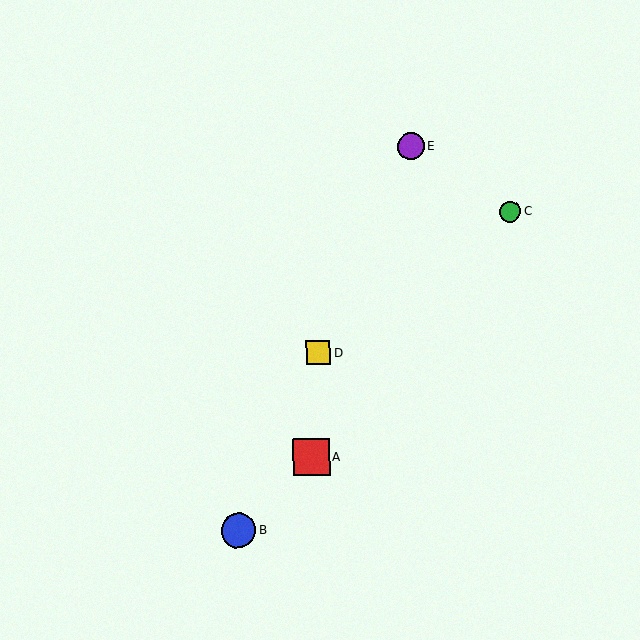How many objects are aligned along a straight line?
3 objects (B, D, E) are aligned along a straight line.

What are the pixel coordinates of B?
Object B is at (238, 531).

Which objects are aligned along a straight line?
Objects B, D, E are aligned along a straight line.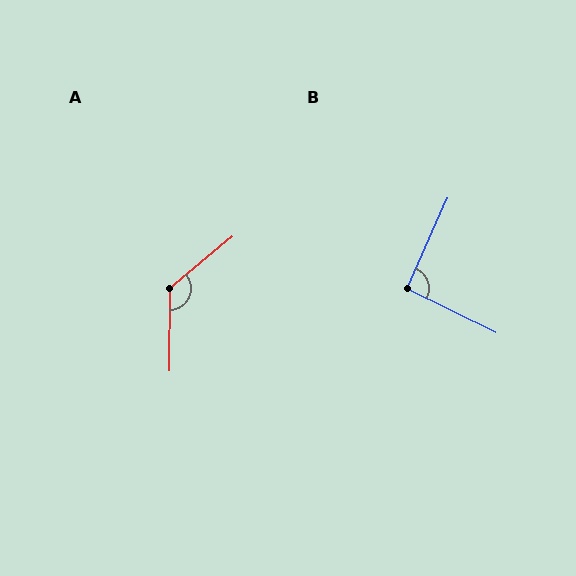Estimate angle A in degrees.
Approximately 129 degrees.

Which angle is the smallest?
B, at approximately 92 degrees.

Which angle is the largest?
A, at approximately 129 degrees.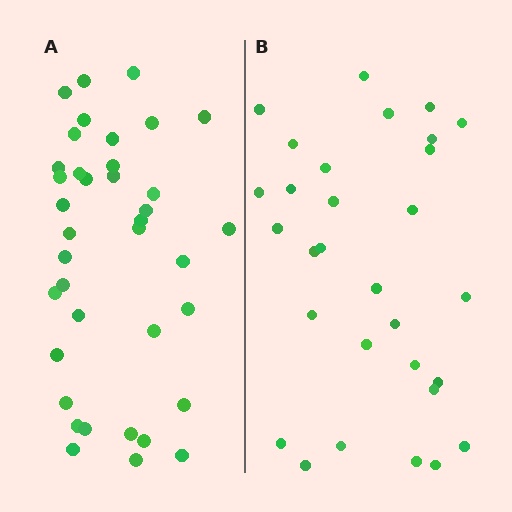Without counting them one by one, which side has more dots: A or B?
Region A (the left region) has more dots.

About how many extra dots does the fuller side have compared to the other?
Region A has roughly 8 or so more dots than region B.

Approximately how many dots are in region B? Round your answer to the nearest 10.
About 30 dots.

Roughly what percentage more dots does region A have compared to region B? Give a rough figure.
About 25% more.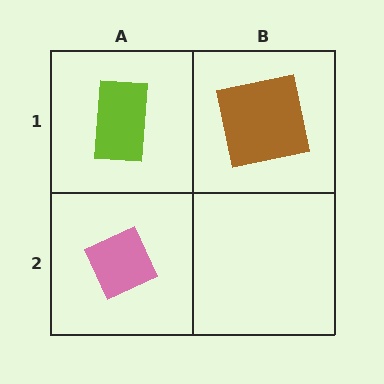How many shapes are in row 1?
2 shapes.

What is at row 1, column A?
A lime rectangle.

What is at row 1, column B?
A brown square.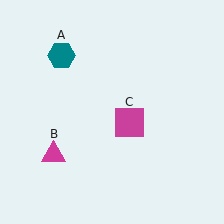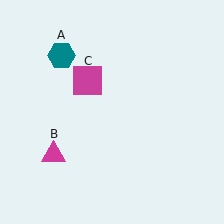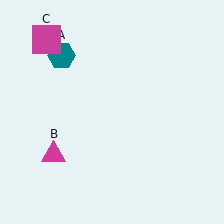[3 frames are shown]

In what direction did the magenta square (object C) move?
The magenta square (object C) moved up and to the left.